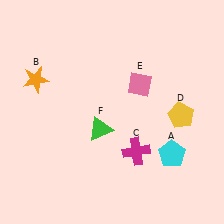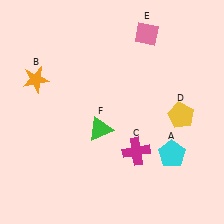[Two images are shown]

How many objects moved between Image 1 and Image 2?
1 object moved between the two images.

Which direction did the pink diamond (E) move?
The pink diamond (E) moved up.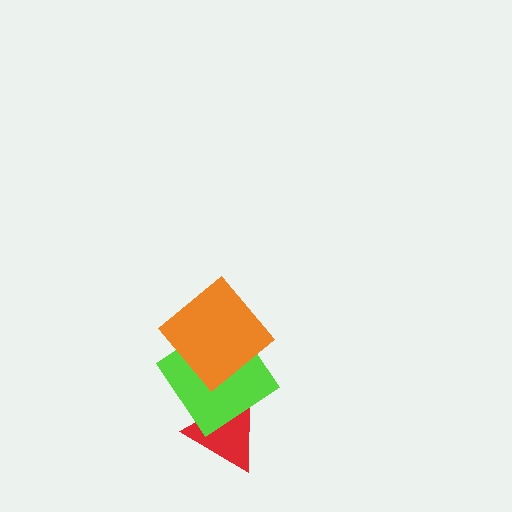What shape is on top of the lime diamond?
The orange diamond is on top of the lime diamond.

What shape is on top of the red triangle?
The lime diamond is on top of the red triangle.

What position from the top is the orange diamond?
The orange diamond is 1st from the top.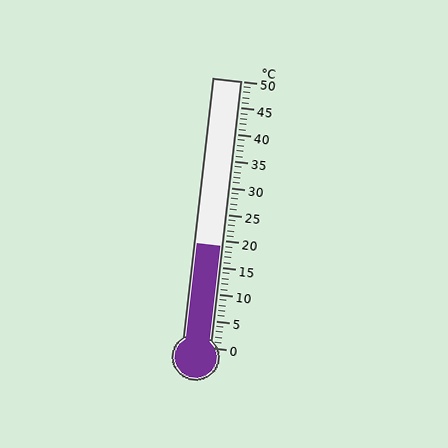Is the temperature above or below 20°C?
The temperature is below 20°C.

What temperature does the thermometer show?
The thermometer shows approximately 19°C.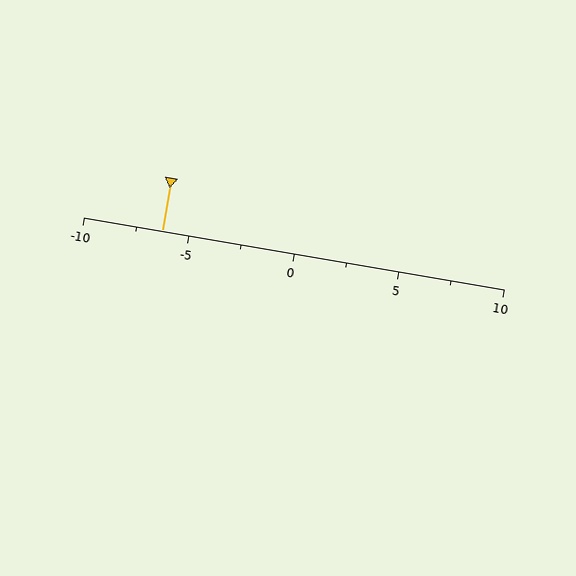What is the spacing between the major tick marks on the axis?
The major ticks are spaced 5 apart.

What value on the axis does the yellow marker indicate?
The marker indicates approximately -6.2.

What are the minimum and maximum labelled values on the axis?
The axis runs from -10 to 10.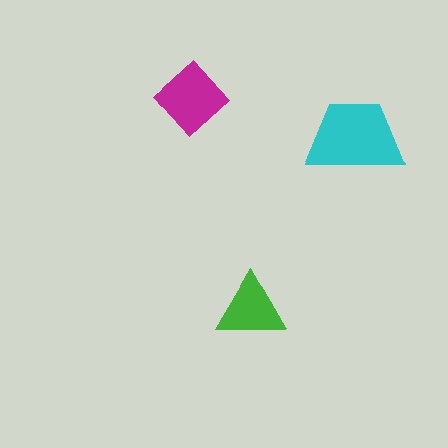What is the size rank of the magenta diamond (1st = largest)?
2nd.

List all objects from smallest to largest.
The green triangle, the magenta diamond, the cyan trapezoid.